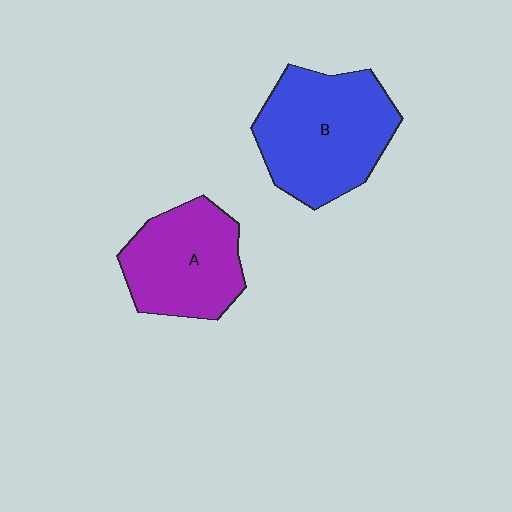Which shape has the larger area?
Shape B (blue).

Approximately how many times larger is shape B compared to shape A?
Approximately 1.3 times.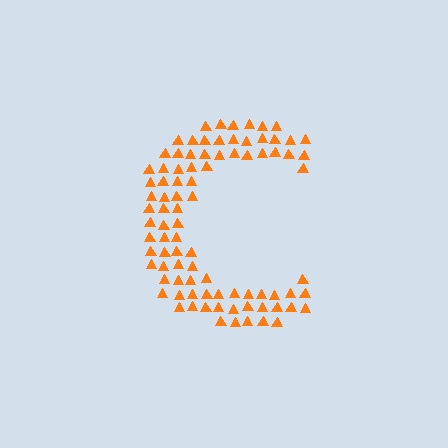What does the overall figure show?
The overall figure shows the letter C.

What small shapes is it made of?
It is made of small triangles.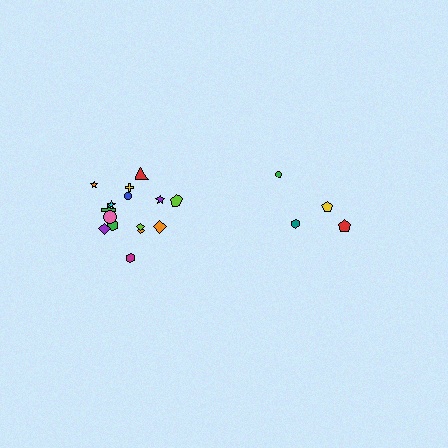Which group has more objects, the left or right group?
The left group.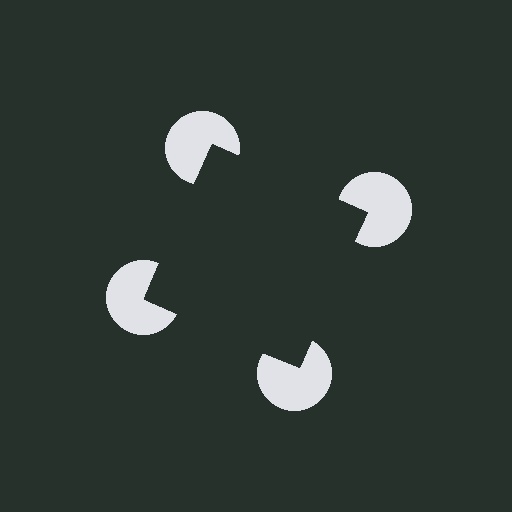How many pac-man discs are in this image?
There are 4 — one at each vertex of the illusory square.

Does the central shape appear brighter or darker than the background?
It typically appears slightly darker than the background, even though no actual brightness change is drawn.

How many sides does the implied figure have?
4 sides.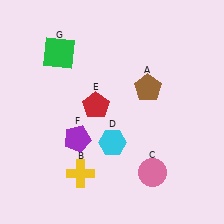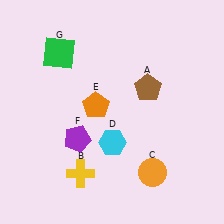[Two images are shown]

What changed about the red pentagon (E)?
In Image 1, E is red. In Image 2, it changed to orange.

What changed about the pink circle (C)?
In Image 1, C is pink. In Image 2, it changed to orange.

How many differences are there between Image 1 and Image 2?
There are 2 differences between the two images.